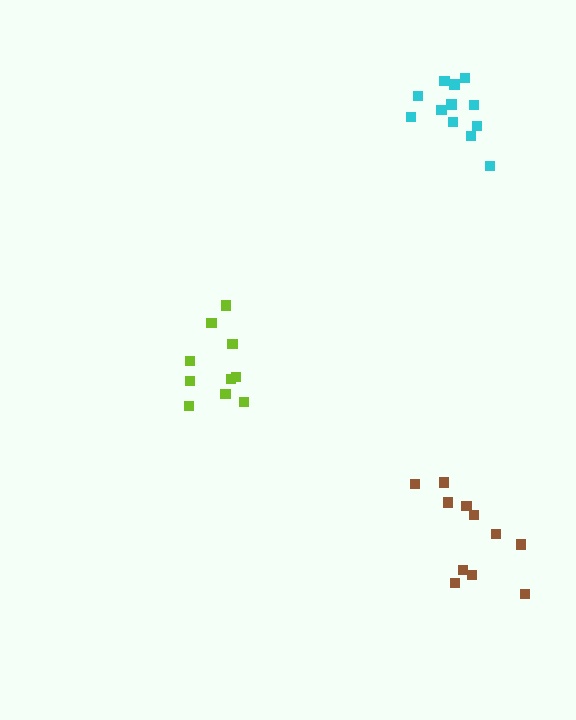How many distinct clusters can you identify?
There are 3 distinct clusters.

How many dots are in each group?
Group 1: 10 dots, Group 2: 11 dots, Group 3: 12 dots (33 total).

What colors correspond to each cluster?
The clusters are colored: lime, brown, cyan.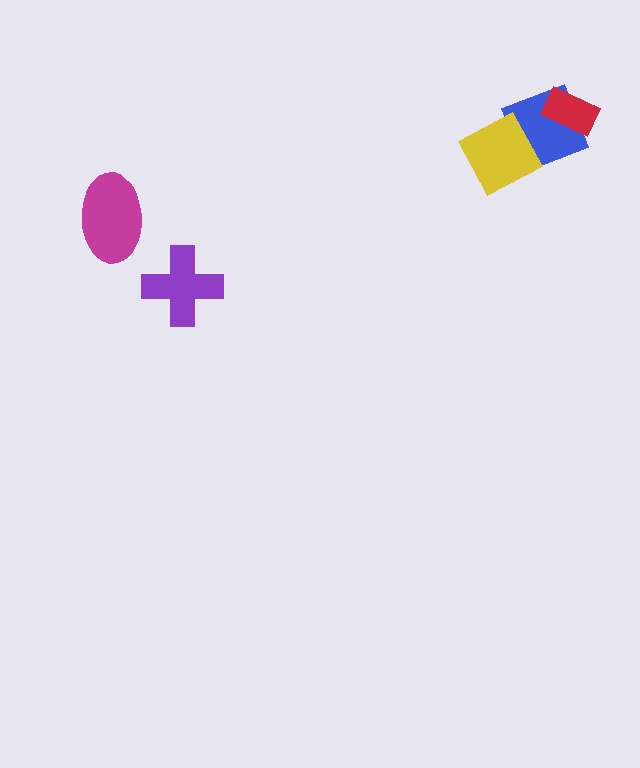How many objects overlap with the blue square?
2 objects overlap with the blue square.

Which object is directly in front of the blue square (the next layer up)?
The red rectangle is directly in front of the blue square.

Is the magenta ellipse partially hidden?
No, no other shape covers it.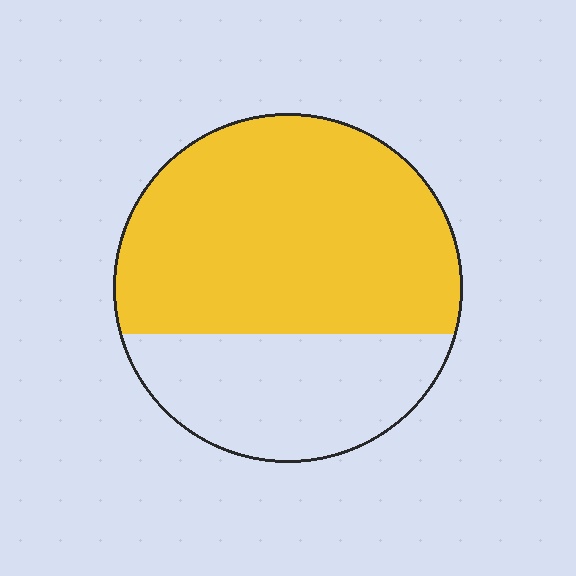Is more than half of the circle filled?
Yes.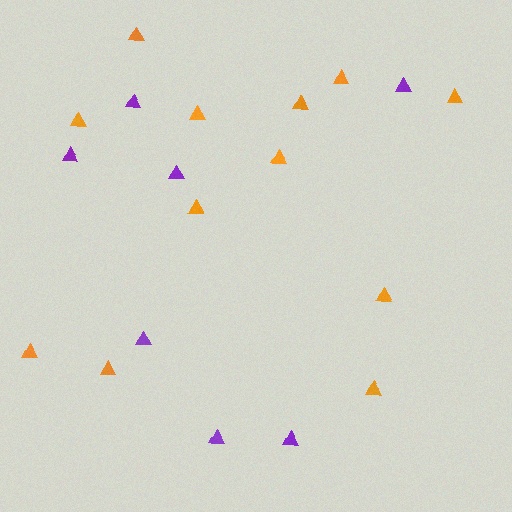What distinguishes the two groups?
There are 2 groups: one group of purple triangles (7) and one group of orange triangles (12).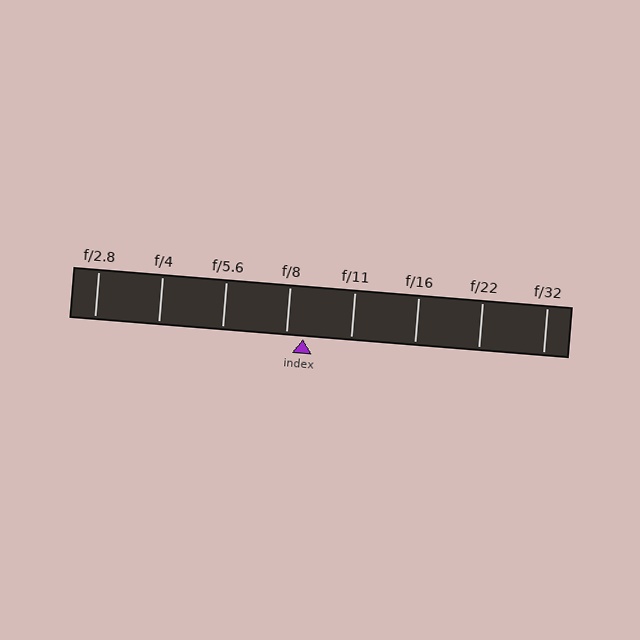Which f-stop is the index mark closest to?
The index mark is closest to f/8.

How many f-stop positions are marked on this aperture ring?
There are 8 f-stop positions marked.